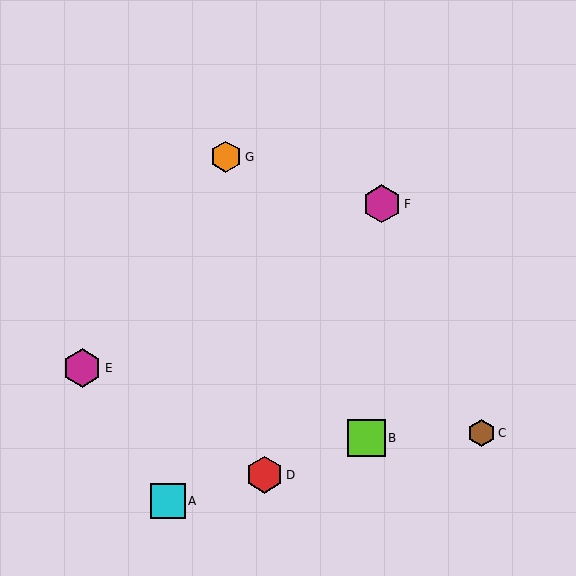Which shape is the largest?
The magenta hexagon (labeled E) is the largest.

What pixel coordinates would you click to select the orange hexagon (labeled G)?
Click at (226, 157) to select the orange hexagon G.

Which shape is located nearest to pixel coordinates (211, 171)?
The orange hexagon (labeled G) at (226, 157) is nearest to that location.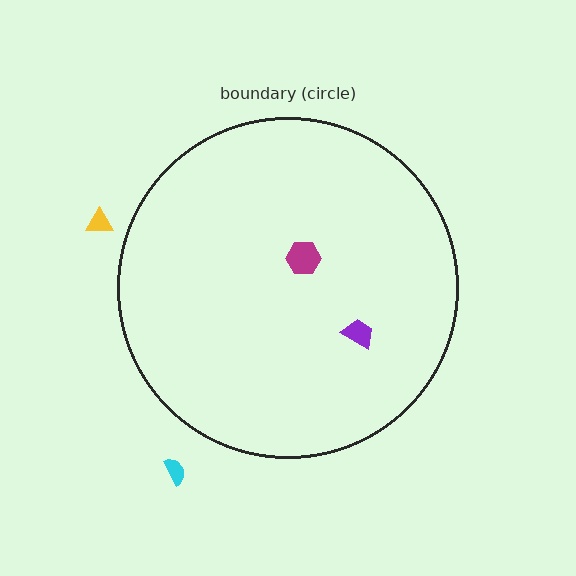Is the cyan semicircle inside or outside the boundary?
Outside.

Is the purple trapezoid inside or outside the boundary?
Inside.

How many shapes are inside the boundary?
2 inside, 2 outside.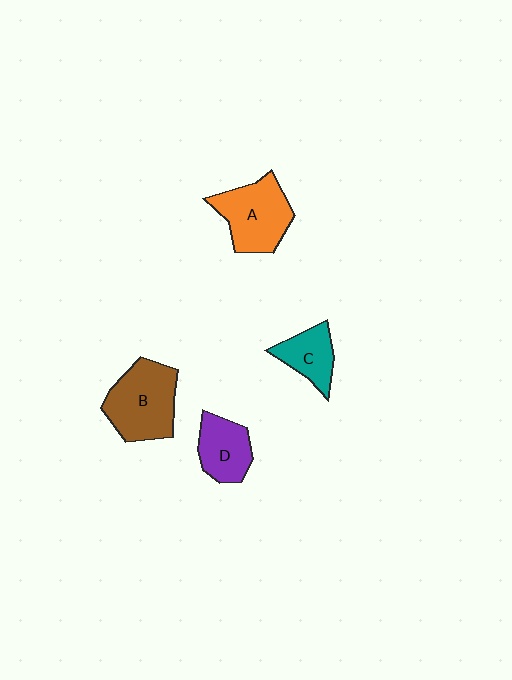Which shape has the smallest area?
Shape C (teal).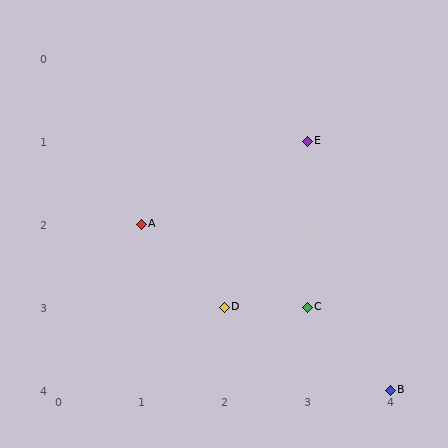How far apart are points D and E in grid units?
Points D and E are 1 column and 2 rows apart (about 2.2 grid units diagonally).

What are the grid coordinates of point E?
Point E is at grid coordinates (3, 1).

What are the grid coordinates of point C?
Point C is at grid coordinates (3, 3).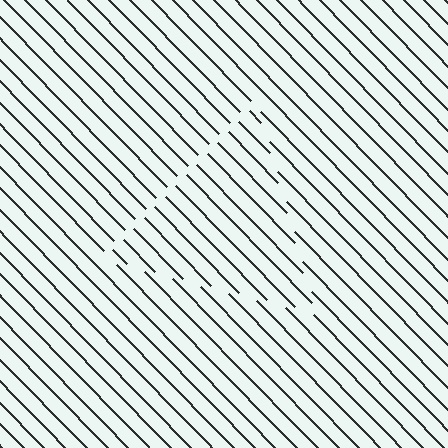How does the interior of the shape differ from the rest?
The interior of the shape contains the same grating, shifted by half a period — the contour is defined by the phase discontinuity where line-ends from the inner and outer gratings abut.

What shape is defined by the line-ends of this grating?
An illusory triangle. The interior of the shape contains the same grating, shifted by half a period — the contour is defined by the phase discontinuity where line-ends from the inner and outer gratings abut.